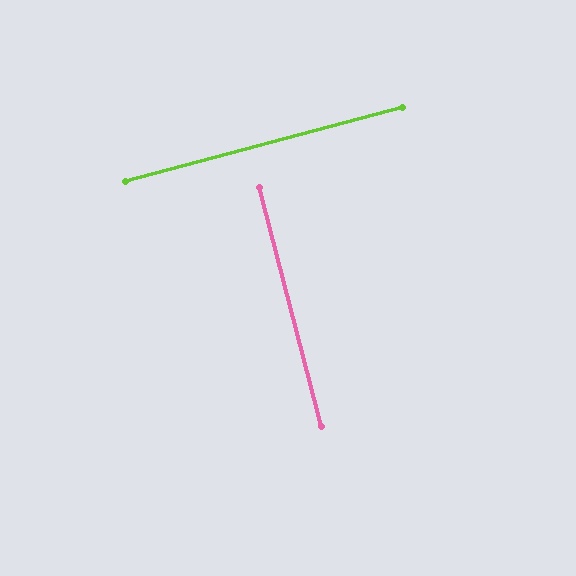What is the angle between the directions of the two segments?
Approximately 90 degrees.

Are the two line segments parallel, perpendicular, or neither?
Perpendicular — they meet at approximately 90°.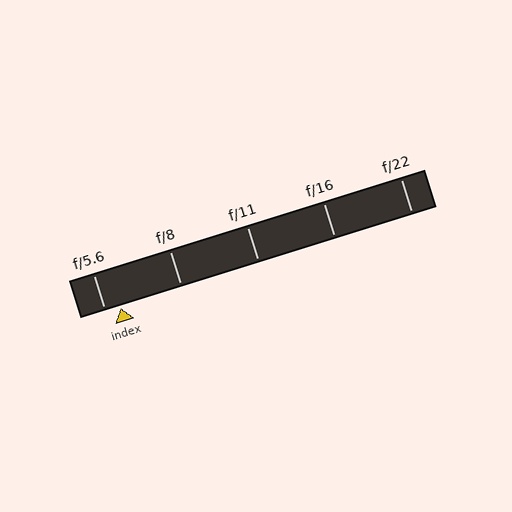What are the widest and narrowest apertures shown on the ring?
The widest aperture shown is f/5.6 and the narrowest is f/22.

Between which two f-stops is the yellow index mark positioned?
The index mark is between f/5.6 and f/8.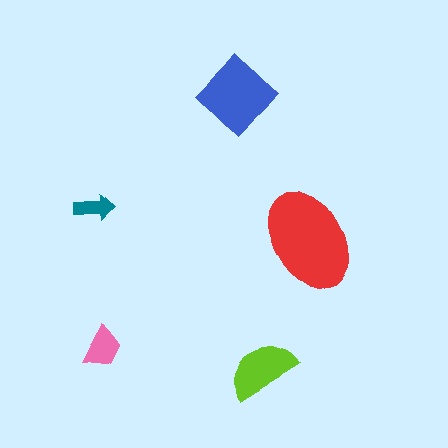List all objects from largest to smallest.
The red ellipse, the blue diamond, the lime semicircle, the pink trapezoid, the teal arrow.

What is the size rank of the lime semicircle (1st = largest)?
3rd.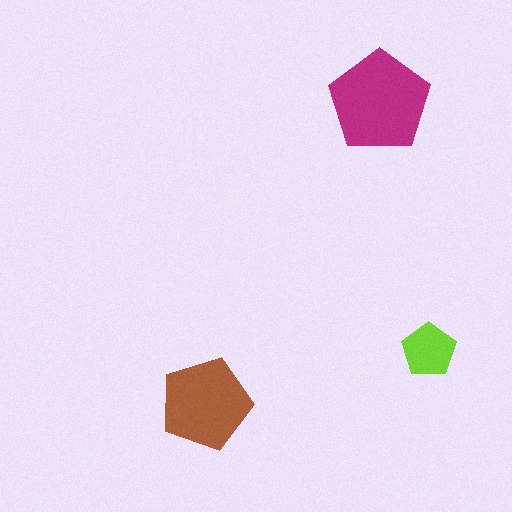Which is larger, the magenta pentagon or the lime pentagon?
The magenta one.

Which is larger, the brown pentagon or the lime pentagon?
The brown one.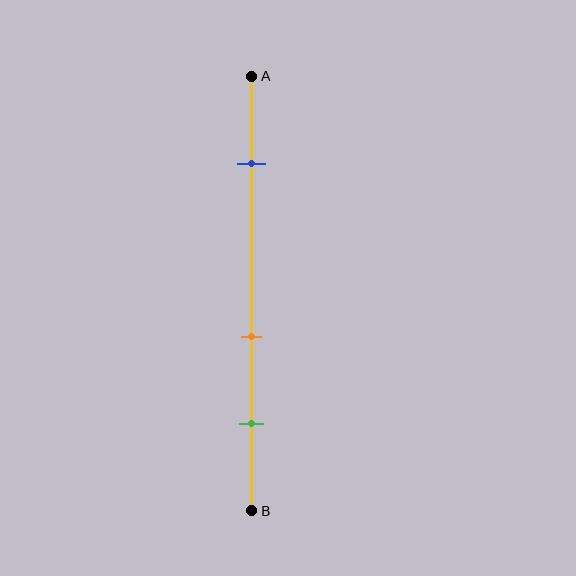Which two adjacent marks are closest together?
The orange and green marks are the closest adjacent pair.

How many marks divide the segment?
There are 3 marks dividing the segment.